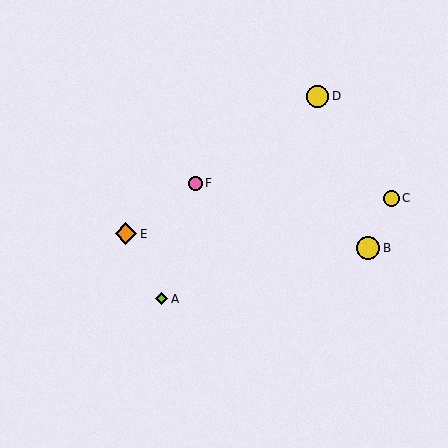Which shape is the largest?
The yellow circle (labeled B) is the largest.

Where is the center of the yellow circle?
The center of the yellow circle is at (318, 96).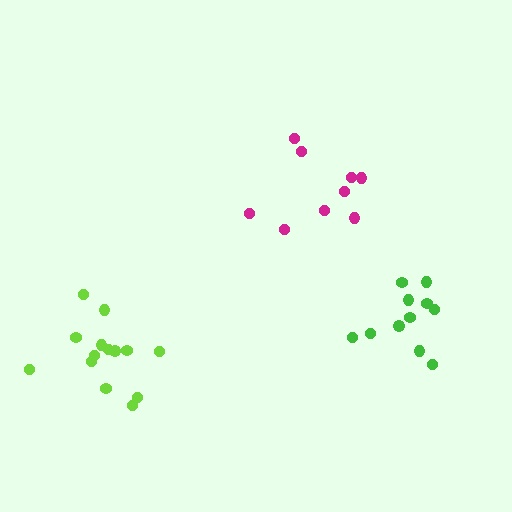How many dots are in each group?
Group 1: 9 dots, Group 2: 14 dots, Group 3: 11 dots (34 total).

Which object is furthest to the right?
The green cluster is rightmost.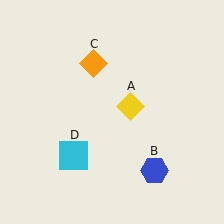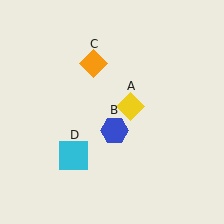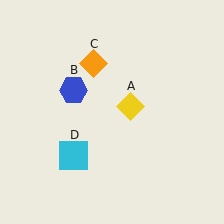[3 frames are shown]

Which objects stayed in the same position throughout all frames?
Yellow diamond (object A) and orange diamond (object C) and cyan square (object D) remained stationary.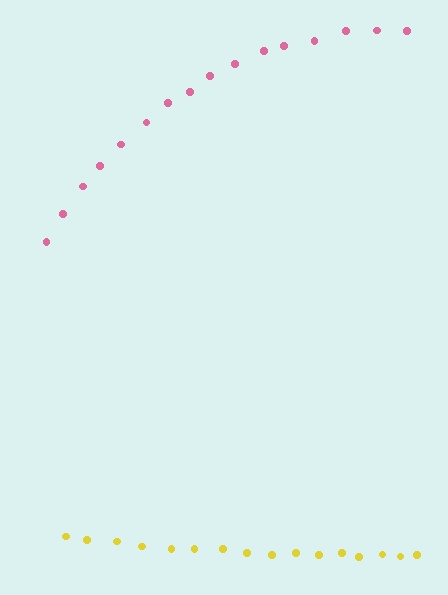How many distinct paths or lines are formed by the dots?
There are 2 distinct paths.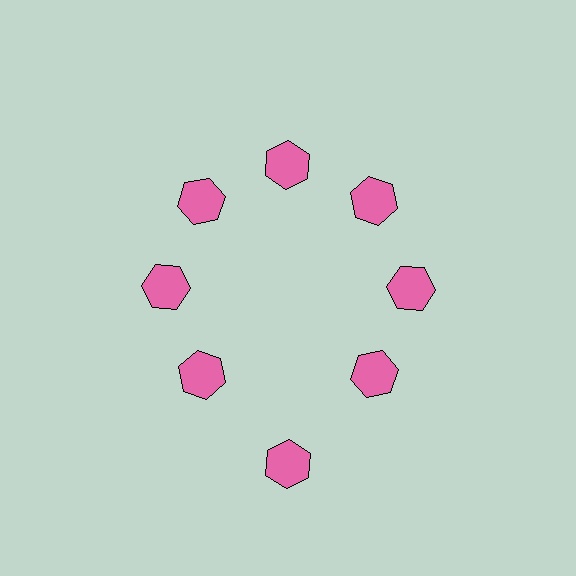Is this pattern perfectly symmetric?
No. The 8 pink hexagons are arranged in a ring, but one element near the 6 o'clock position is pushed outward from the center, breaking the 8-fold rotational symmetry.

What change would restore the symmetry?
The symmetry would be restored by moving it inward, back onto the ring so that all 8 hexagons sit at equal angles and equal distance from the center.